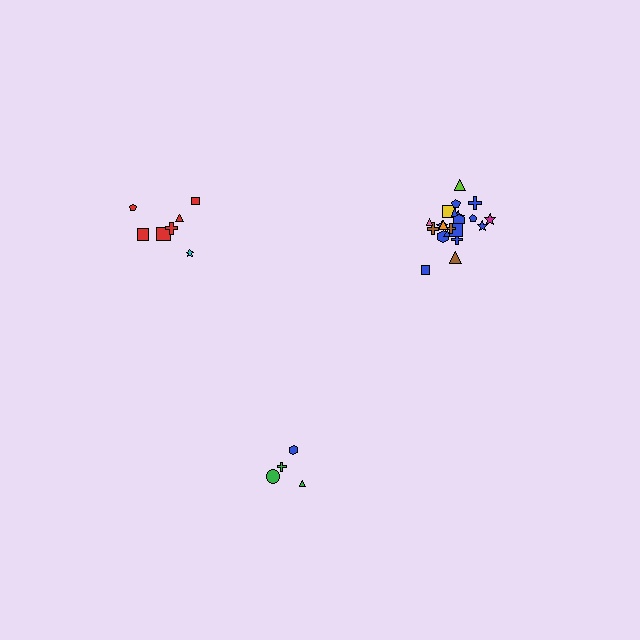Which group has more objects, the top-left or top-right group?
The top-right group.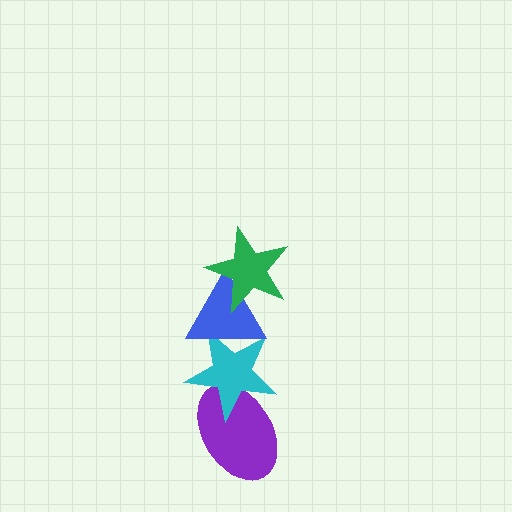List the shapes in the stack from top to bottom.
From top to bottom: the green star, the blue triangle, the cyan star, the purple ellipse.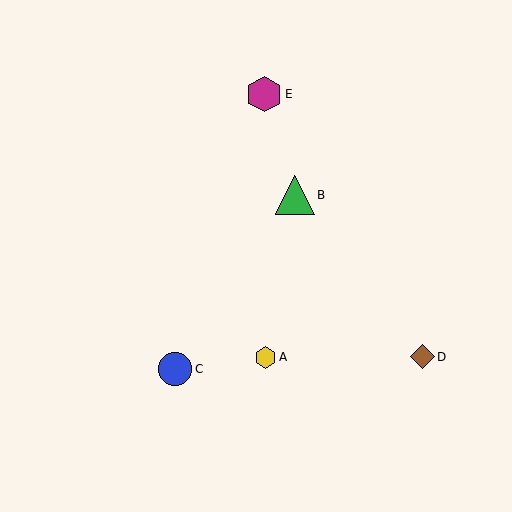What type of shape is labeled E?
Shape E is a magenta hexagon.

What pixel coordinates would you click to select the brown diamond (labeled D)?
Click at (422, 357) to select the brown diamond D.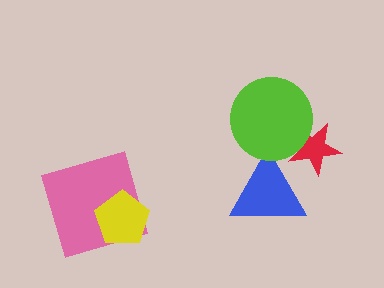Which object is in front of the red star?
The lime circle is in front of the red star.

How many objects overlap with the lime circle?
2 objects overlap with the lime circle.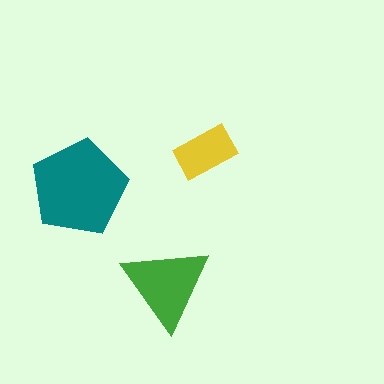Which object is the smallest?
The yellow rectangle.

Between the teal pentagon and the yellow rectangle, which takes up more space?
The teal pentagon.